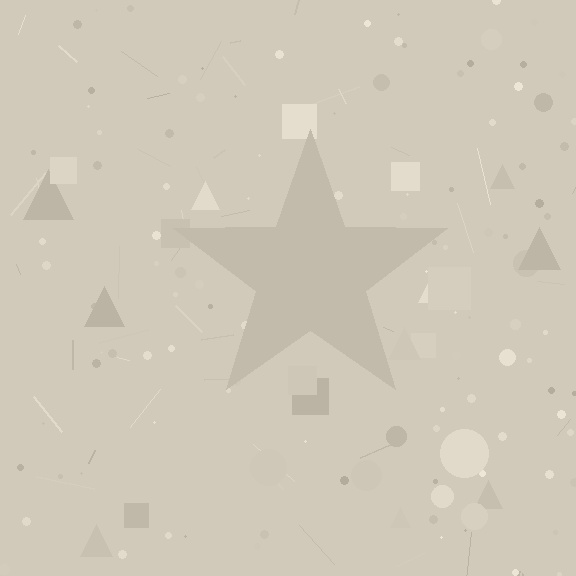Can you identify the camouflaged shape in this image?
The camouflaged shape is a star.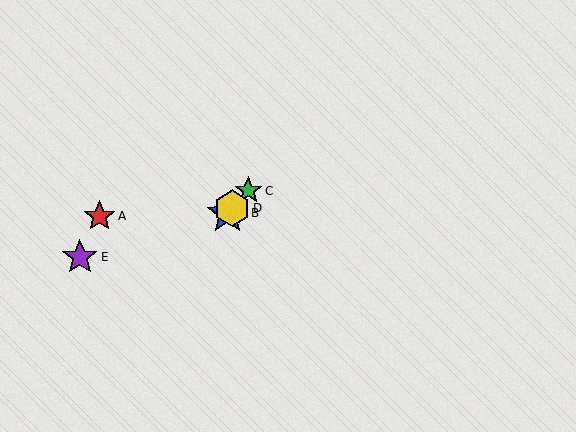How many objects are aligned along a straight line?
3 objects (B, C, D) are aligned along a straight line.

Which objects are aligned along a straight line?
Objects B, C, D are aligned along a straight line.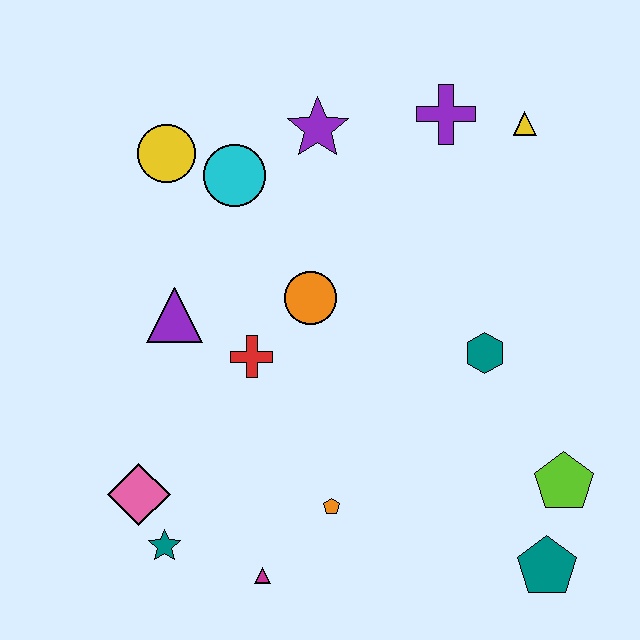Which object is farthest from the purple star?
The teal pentagon is farthest from the purple star.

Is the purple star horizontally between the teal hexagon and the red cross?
Yes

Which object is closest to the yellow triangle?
The purple cross is closest to the yellow triangle.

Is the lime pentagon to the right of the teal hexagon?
Yes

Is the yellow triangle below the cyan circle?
No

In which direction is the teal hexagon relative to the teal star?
The teal hexagon is to the right of the teal star.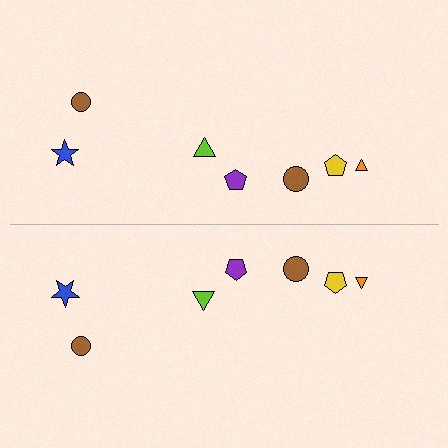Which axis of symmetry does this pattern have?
The pattern has a horizontal axis of symmetry running through the center of the image.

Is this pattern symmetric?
Yes, this pattern has bilateral (reflection) symmetry.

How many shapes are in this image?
There are 14 shapes in this image.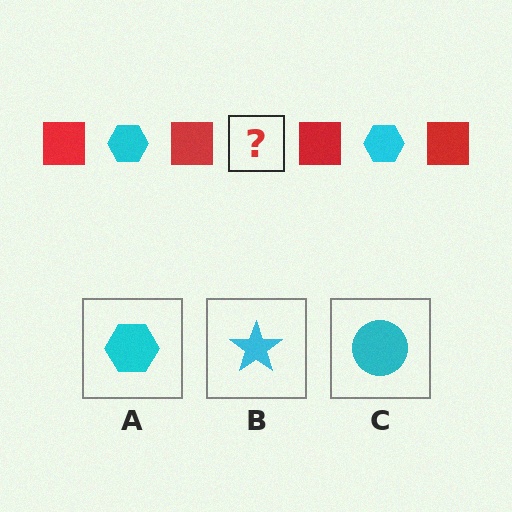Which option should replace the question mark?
Option A.